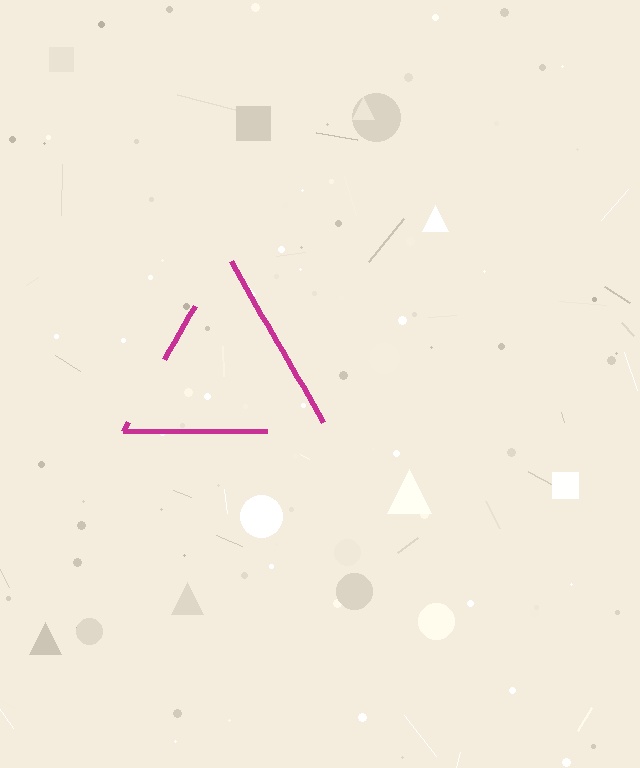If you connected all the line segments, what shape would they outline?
They would outline a triangle.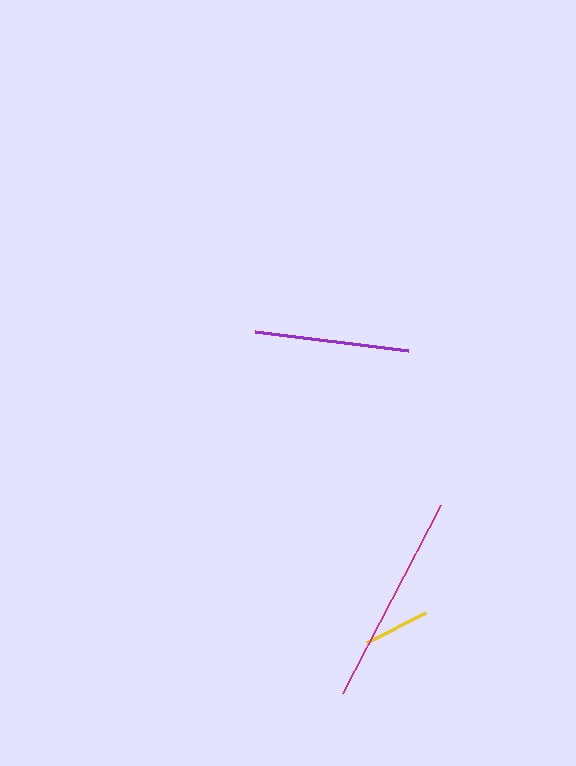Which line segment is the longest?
The magenta line is the longest at approximately 212 pixels.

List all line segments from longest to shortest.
From longest to shortest: magenta, purple, yellow.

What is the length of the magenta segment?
The magenta segment is approximately 212 pixels long.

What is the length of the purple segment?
The purple segment is approximately 155 pixels long.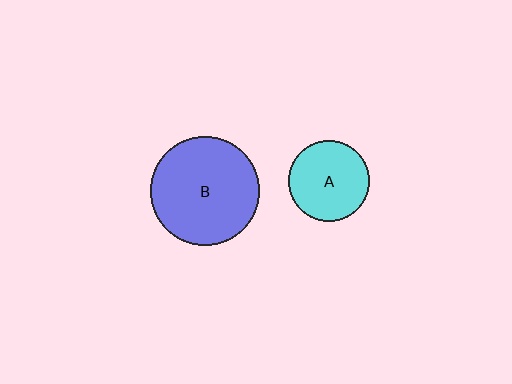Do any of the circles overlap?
No, none of the circles overlap.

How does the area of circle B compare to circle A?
Approximately 1.8 times.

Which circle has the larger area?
Circle B (blue).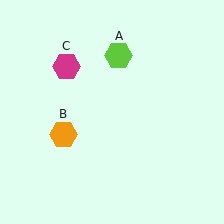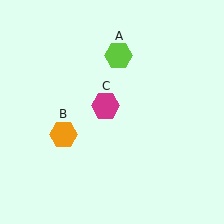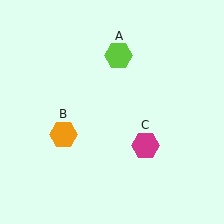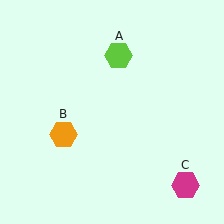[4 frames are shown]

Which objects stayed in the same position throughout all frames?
Lime hexagon (object A) and orange hexagon (object B) remained stationary.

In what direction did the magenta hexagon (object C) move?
The magenta hexagon (object C) moved down and to the right.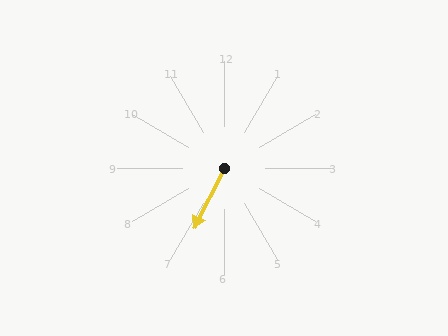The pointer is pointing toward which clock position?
Roughly 7 o'clock.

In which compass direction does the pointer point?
Southwest.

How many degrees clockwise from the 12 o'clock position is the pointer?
Approximately 207 degrees.